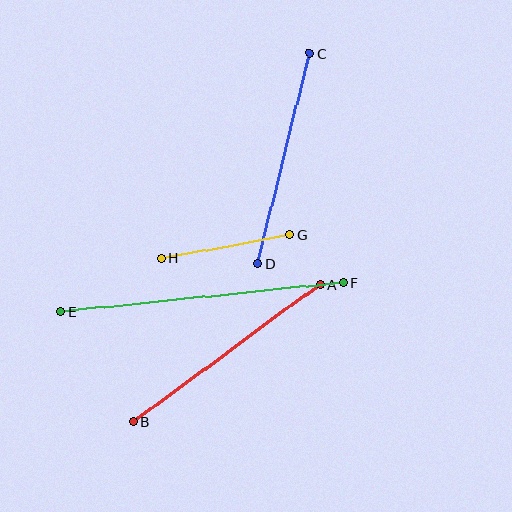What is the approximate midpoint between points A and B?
The midpoint is at approximately (227, 353) pixels.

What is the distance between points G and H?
The distance is approximately 131 pixels.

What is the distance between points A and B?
The distance is approximately 232 pixels.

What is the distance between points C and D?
The distance is approximately 217 pixels.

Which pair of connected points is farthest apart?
Points E and F are farthest apart.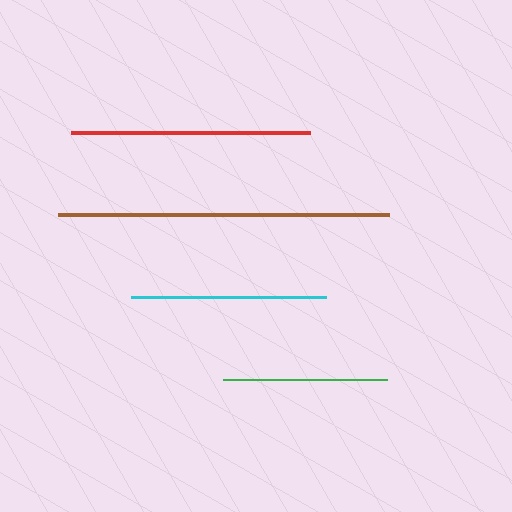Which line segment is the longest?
The brown line is the longest at approximately 331 pixels.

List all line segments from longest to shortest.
From longest to shortest: brown, red, cyan, green.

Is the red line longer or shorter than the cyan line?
The red line is longer than the cyan line.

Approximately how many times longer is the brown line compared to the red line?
The brown line is approximately 1.4 times the length of the red line.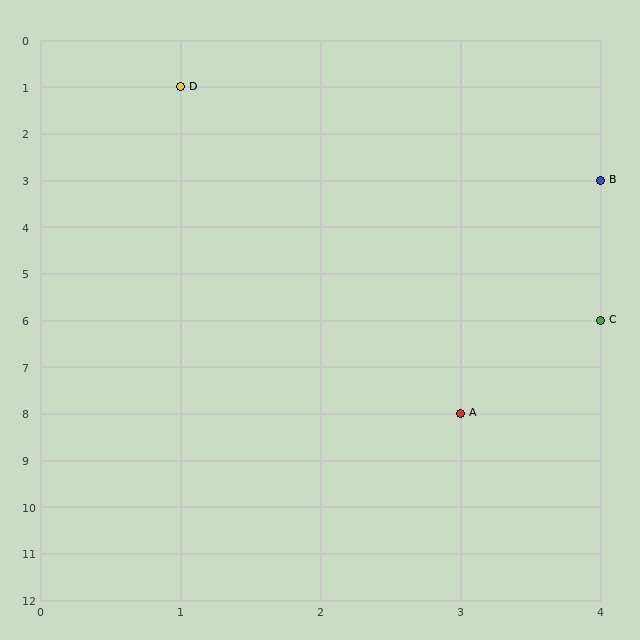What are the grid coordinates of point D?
Point D is at grid coordinates (1, 1).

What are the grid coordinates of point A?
Point A is at grid coordinates (3, 8).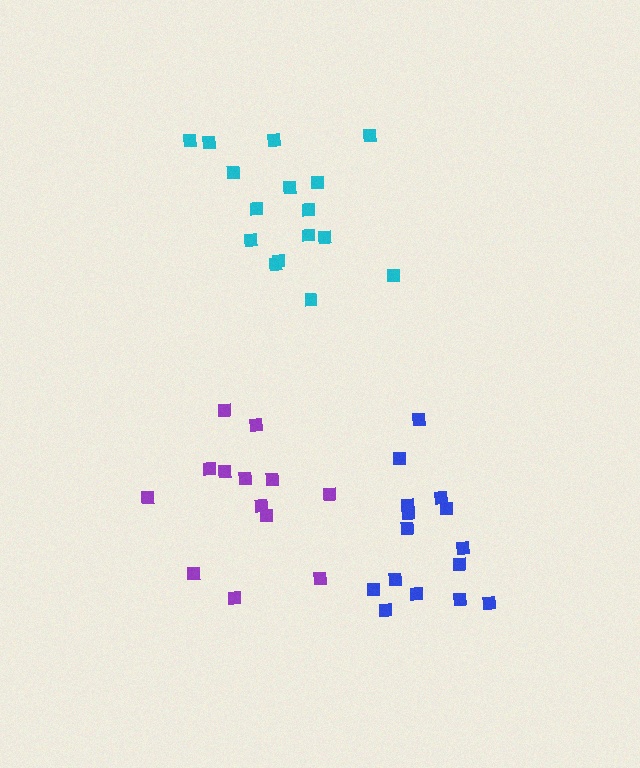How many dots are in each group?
Group 1: 16 dots, Group 2: 15 dots, Group 3: 13 dots (44 total).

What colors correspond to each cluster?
The clusters are colored: cyan, blue, purple.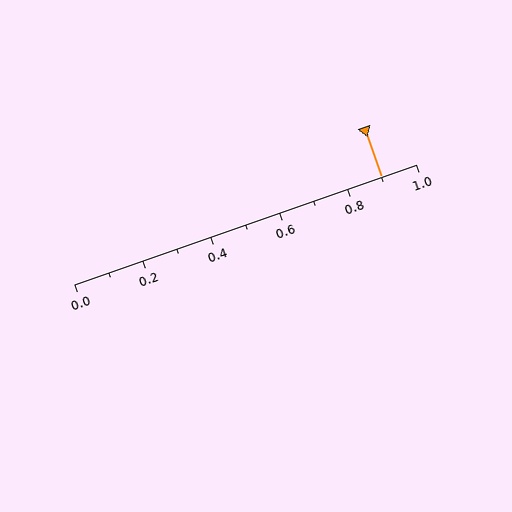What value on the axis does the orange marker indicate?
The marker indicates approximately 0.9.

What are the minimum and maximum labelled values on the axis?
The axis runs from 0.0 to 1.0.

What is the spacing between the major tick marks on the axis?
The major ticks are spaced 0.2 apart.